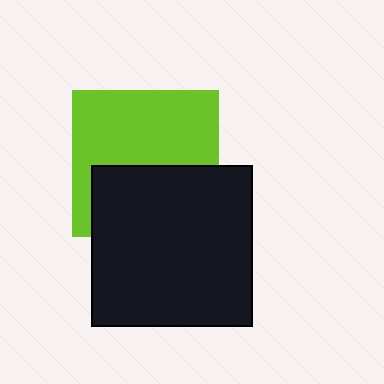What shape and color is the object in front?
The object in front is a black square.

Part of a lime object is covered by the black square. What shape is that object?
It is a square.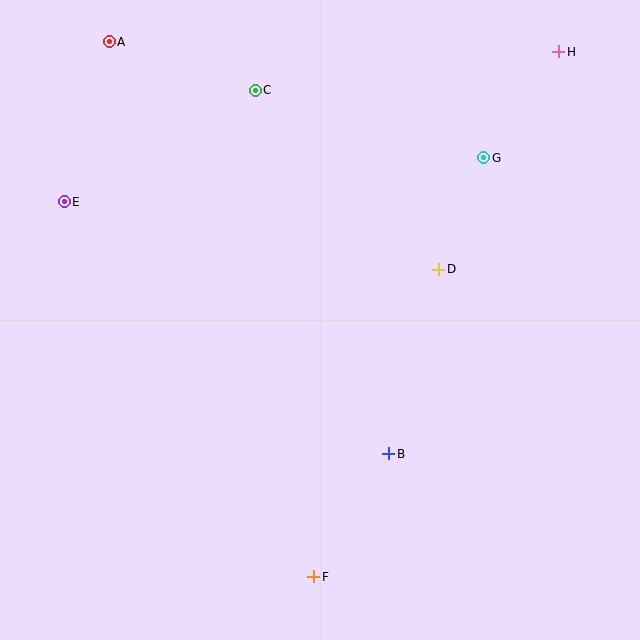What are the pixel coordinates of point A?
Point A is at (109, 42).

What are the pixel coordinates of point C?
Point C is at (255, 90).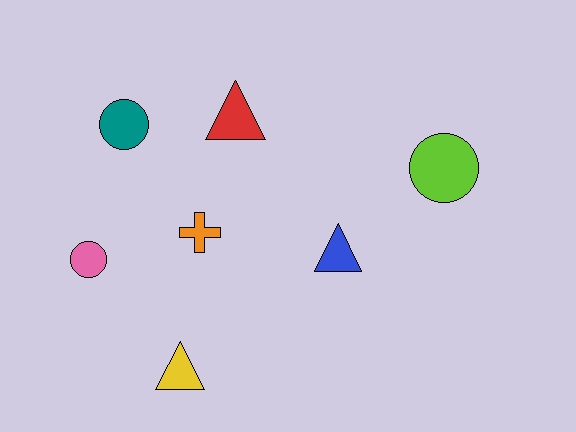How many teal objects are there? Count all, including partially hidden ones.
There is 1 teal object.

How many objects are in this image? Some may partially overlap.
There are 7 objects.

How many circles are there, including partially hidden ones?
There are 3 circles.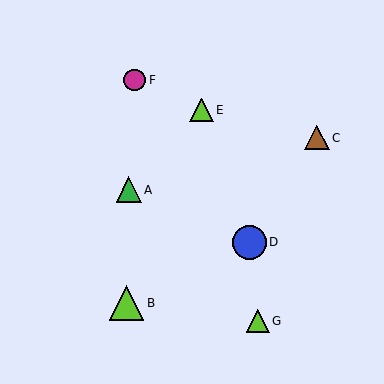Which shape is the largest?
The lime triangle (labeled B) is the largest.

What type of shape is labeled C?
Shape C is a brown triangle.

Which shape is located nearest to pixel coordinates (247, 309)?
The lime triangle (labeled G) at (258, 321) is nearest to that location.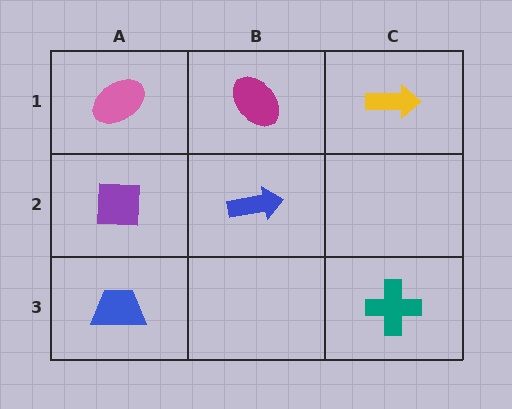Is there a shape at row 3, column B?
No, that cell is empty.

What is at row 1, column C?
A yellow arrow.